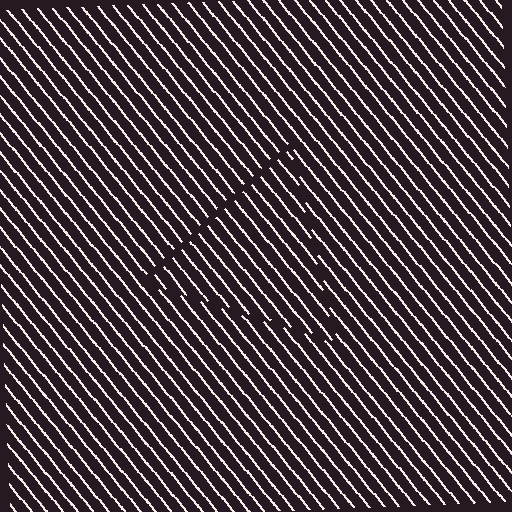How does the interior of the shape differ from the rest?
The interior of the shape contains the same grating, shifted by half a period — the contour is defined by the phase discontinuity where line-ends from the inner and outer gratings abut.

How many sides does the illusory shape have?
3 sides — the line-ends trace a triangle.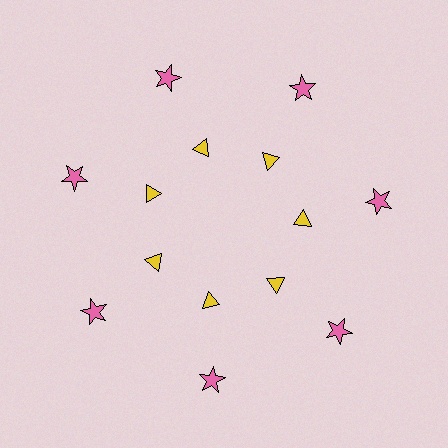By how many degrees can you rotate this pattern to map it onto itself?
The pattern maps onto itself every 51 degrees of rotation.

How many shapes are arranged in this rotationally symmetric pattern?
There are 14 shapes, arranged in 7 groups of 2.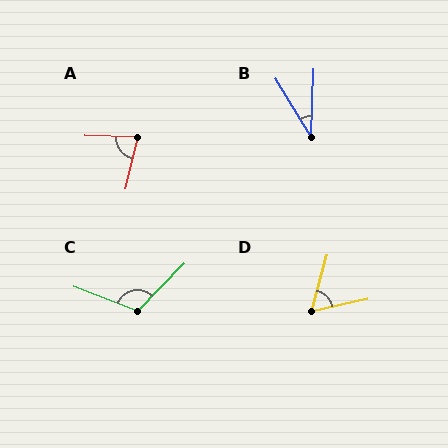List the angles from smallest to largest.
B (33°), D (62°), A (78°), C (113°).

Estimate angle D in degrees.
Approximately 62 degrees.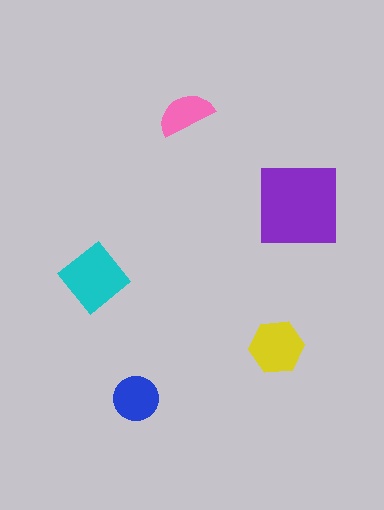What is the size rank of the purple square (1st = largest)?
1st.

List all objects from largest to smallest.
The purple square, the cyan diamond, the yellow hexagon, the blue circle, the pink semicircle.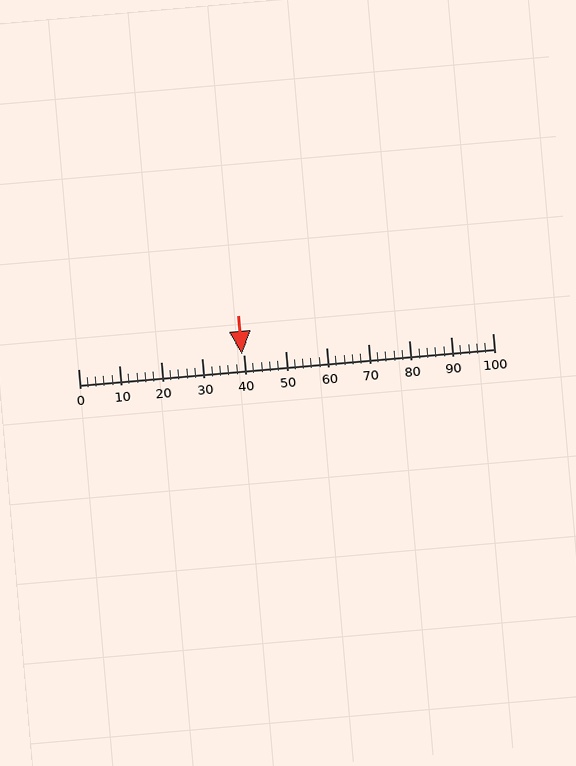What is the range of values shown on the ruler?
The ruler shows values from 0 to 100.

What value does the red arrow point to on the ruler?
The red arrow points to approximately 40.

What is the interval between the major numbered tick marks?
The major tick marks are spaced 10 units apart.